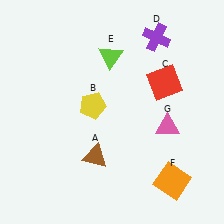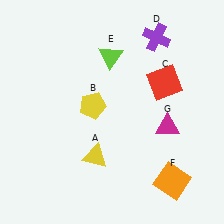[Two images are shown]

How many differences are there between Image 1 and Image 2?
There are 2 differences between the two images.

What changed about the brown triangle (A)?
In Image 1, A is brown. In Image 2, it changed to yellow.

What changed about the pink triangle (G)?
In Image 1, G is pink. In Image 2, it changed to magenta.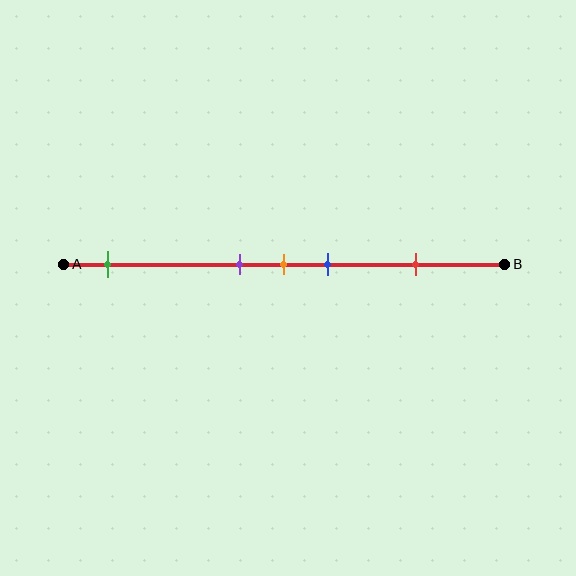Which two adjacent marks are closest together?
The purple and orange marks are the closest adjacent pair.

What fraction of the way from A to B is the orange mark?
The orange mark is approximately 50% (0.5) of the way from A to B.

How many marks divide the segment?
There are 5 marks dividing the segment.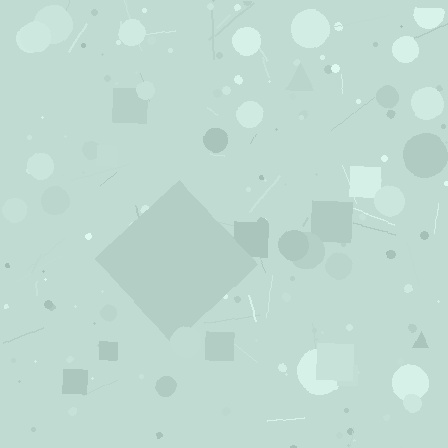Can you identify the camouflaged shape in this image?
The camouflaged shape is a diamond.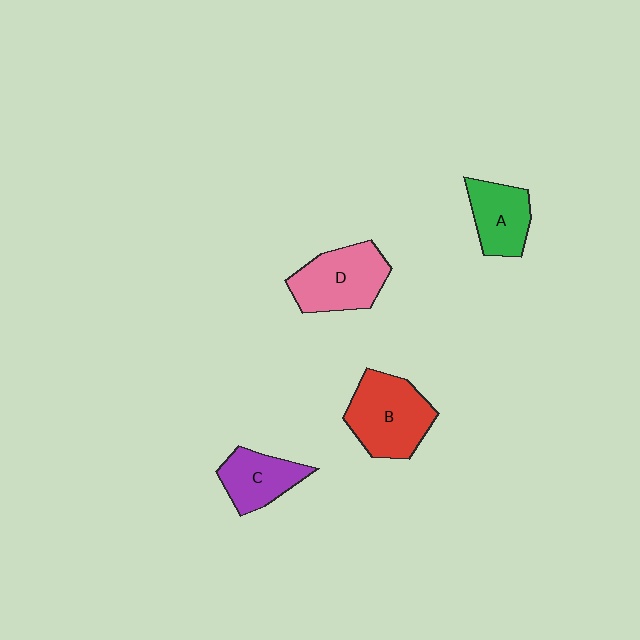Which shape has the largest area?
Shape B (red).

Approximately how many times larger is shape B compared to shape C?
Approximately 1.5 times.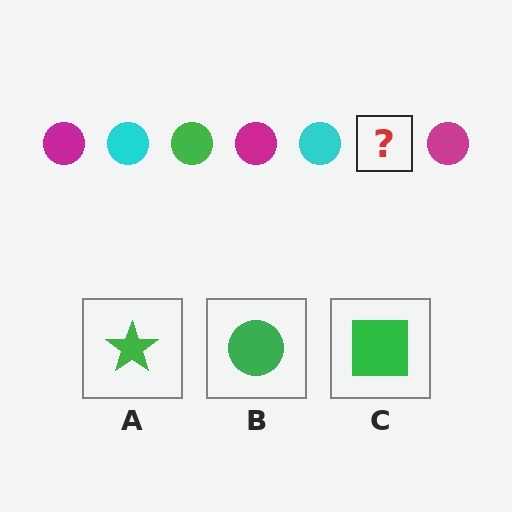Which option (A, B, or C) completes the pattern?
B.